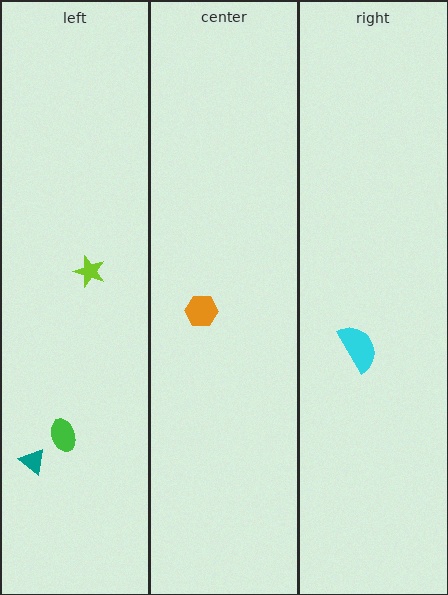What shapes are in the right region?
The cyan semicircle.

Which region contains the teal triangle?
The left region.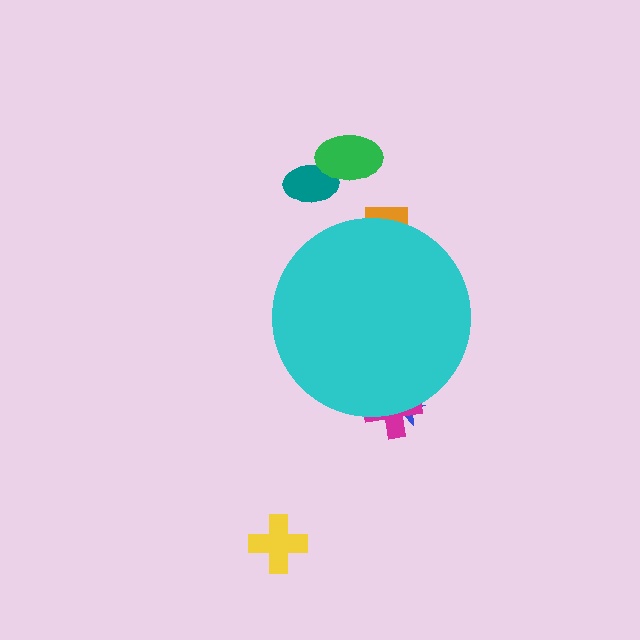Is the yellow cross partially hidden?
No, the yellow cross is fully visible.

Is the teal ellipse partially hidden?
No, the teal ellipse is fully visible.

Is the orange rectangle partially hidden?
Yes, the orange rectangle is partially hidden behind the cyan circle.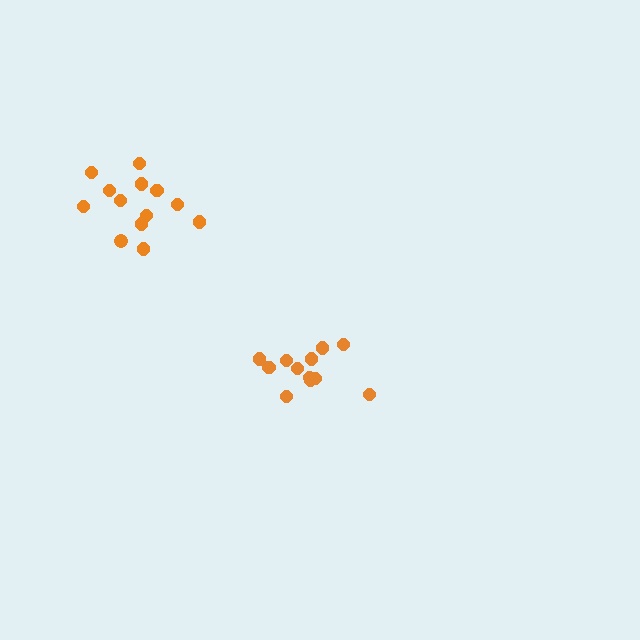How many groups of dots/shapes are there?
There are 2 groups.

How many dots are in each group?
Group 1: 13 dots, Group 2: 12 dots (25 total).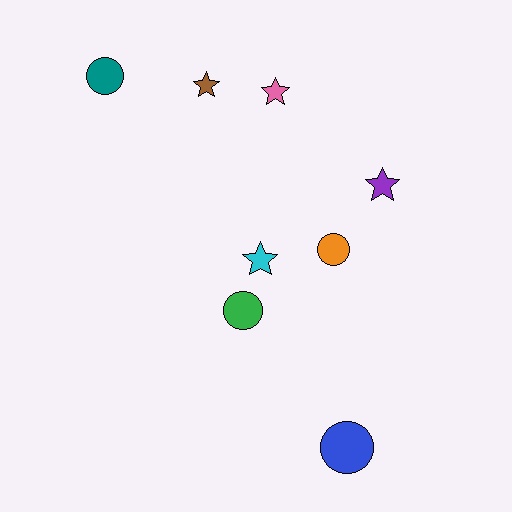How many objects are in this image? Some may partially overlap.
There are 8 objects.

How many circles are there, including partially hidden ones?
There are 4 circles.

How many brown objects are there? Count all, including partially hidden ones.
There is 1 brown object.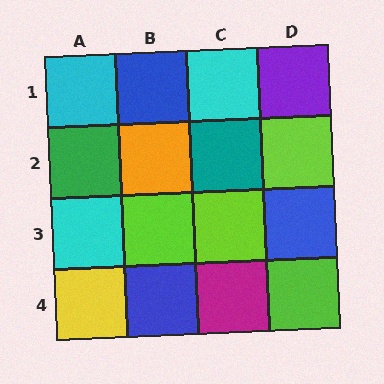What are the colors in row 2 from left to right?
Green, orange, teal, lime.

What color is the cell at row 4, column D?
Lime.